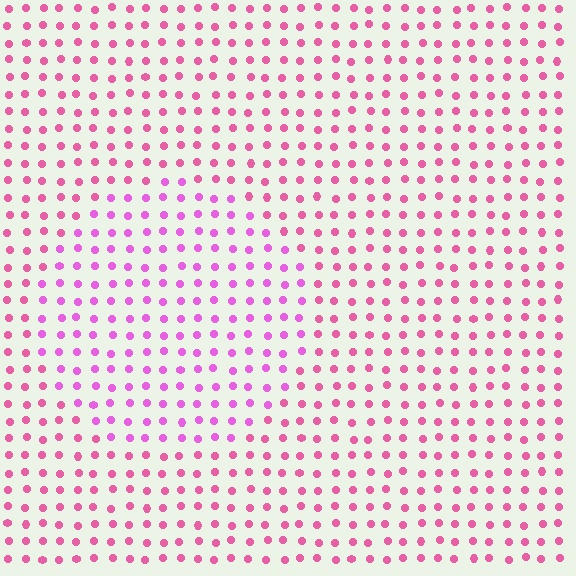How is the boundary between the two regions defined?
The boundary is defined purely by a slight shift in hue (about 27 degrees). Spacing, size, and orientation are identical on both sides.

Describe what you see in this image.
The image is filled with small pink elements in a uniform arrangement. A circle-shaped region is visible where the elements are tinted to a slightly different hue, forming a subtle color boundary.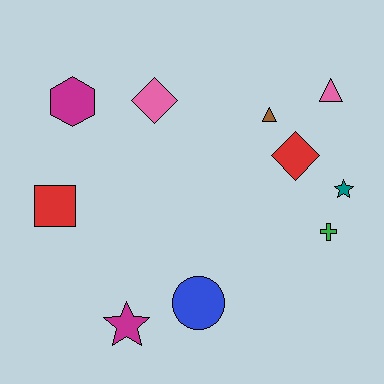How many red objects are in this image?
There are 2 red objects.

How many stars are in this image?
There are 2 stars.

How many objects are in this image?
There are 10 objects.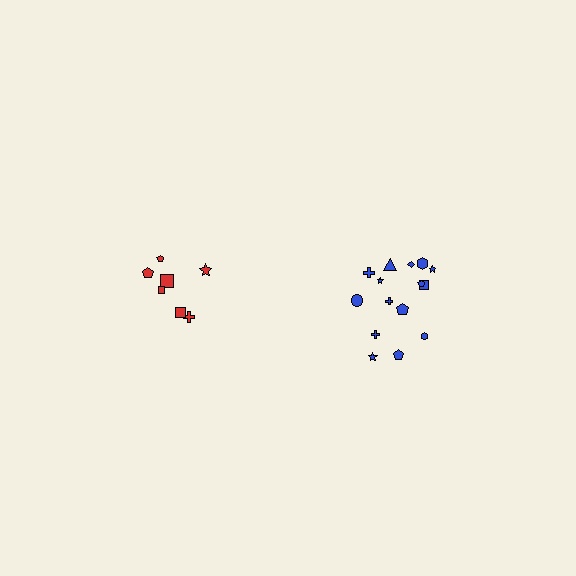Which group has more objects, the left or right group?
The right group.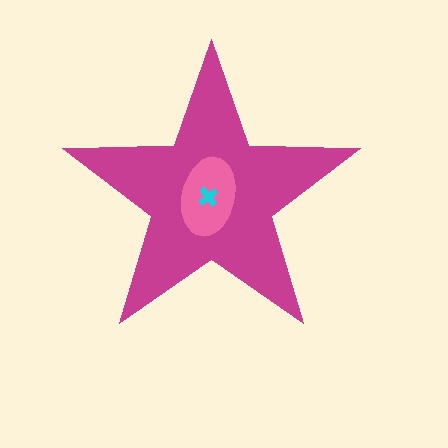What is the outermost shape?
The magenta star.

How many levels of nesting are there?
3.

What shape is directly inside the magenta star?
The pink ellipse.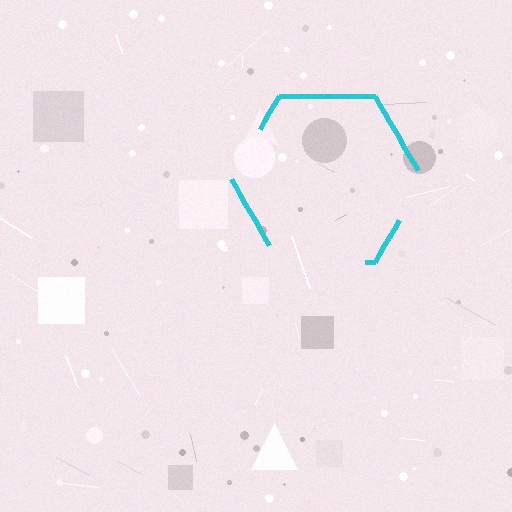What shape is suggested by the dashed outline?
The dashed outline suggests a hexagon.